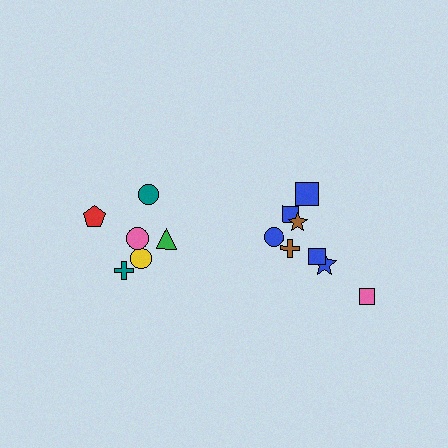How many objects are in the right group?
There are 8 objects.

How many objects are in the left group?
There are 6 objects.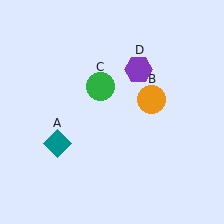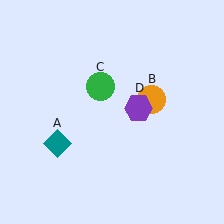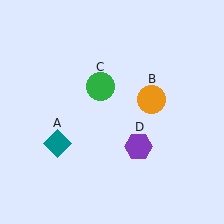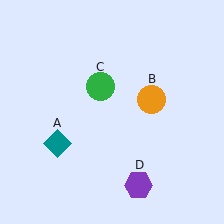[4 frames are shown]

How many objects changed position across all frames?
1 object changed position: purple hexagon (object D).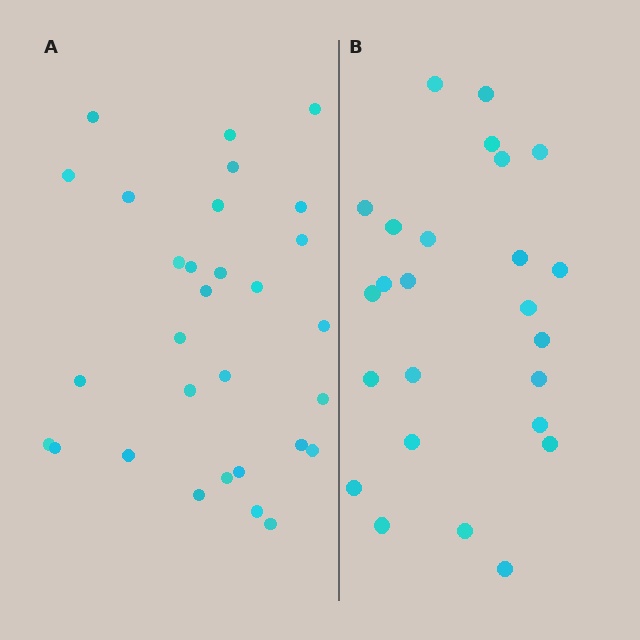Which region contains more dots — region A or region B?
Region A (the left region) has more dots.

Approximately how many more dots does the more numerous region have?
Region A has about 5 more dots than region B.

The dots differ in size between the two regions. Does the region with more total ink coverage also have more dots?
No. Region B has more total ink coverage because its dots are larger, but region A actually contains more individual dots. Total area can be misleading — the number of items is what matters here.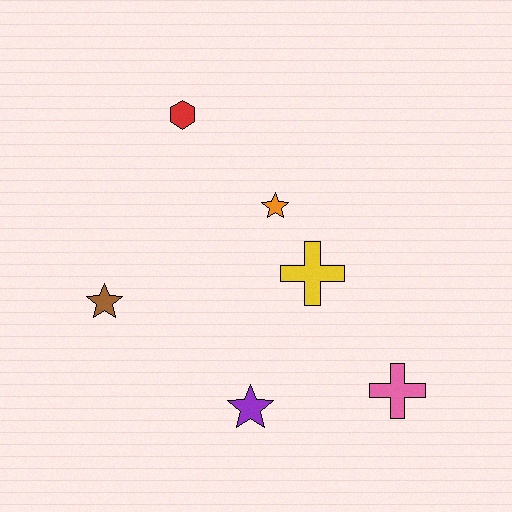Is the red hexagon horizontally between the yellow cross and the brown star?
Yes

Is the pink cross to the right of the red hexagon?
Yes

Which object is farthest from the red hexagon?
The pink cross is farthest from the red hexagon.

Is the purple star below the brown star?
Yes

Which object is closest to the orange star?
The yellow cross is closest to the orange star.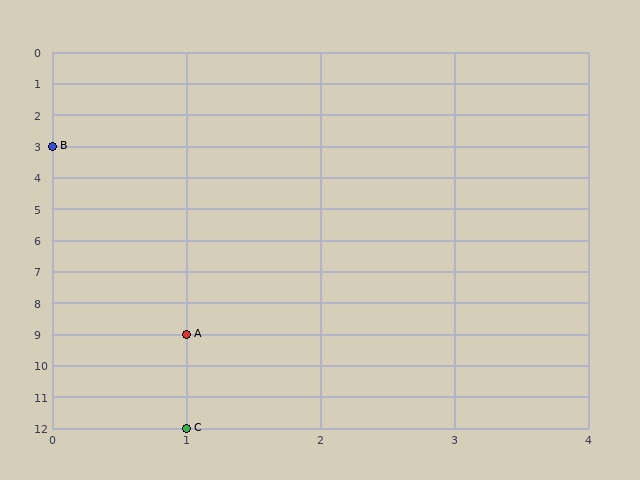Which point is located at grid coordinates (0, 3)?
Point B is at (0, 3).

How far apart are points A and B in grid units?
Points A and B are 1 column and 6 rows apart (about 6.1 grid units diagonally).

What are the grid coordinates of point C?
Point C is at grid coordinates (1, 12).